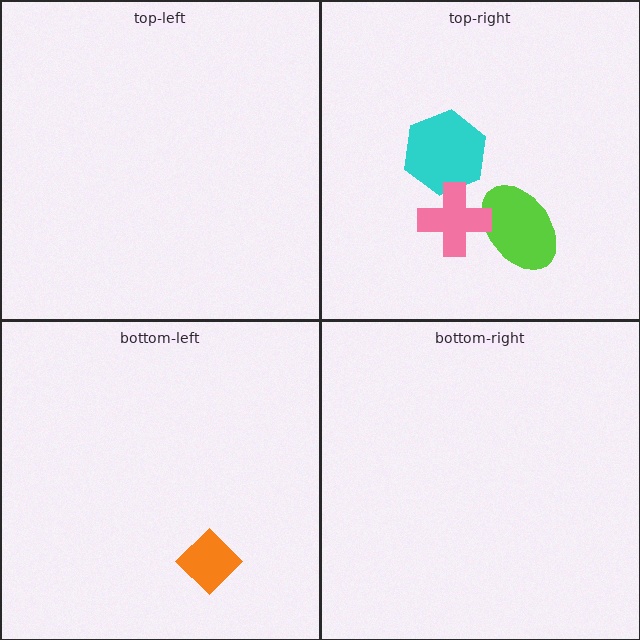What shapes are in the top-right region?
The cyan hexagon, the lime ellipse, the pink cross.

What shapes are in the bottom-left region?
The orange diamond.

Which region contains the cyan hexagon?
The top-right region.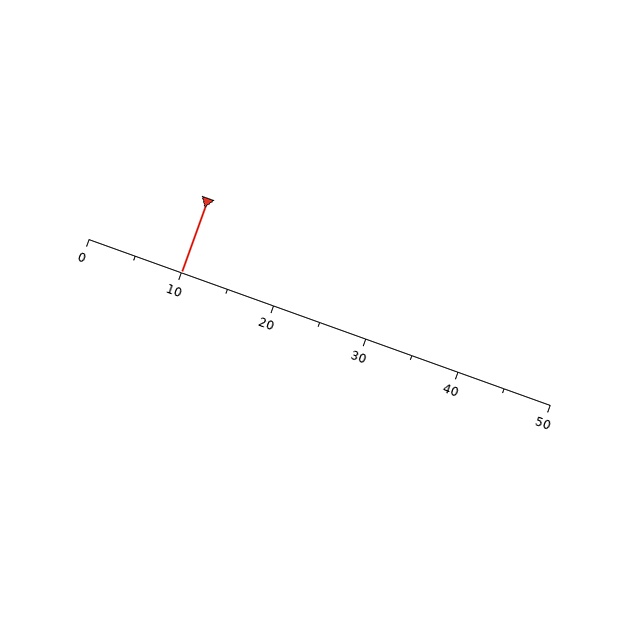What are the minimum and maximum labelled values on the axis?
The axis runs from 0 to 50.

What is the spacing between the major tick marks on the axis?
The major ticks are spaced 10 apart.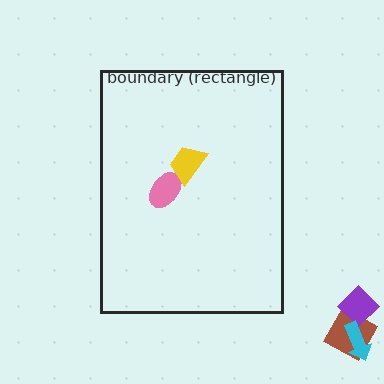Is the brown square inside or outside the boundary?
Outside.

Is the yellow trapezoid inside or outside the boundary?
Inside.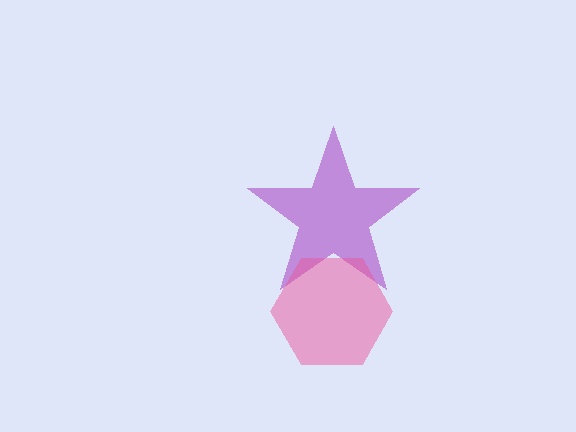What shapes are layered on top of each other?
The layered shapes are: a purple star, a pink hexagon.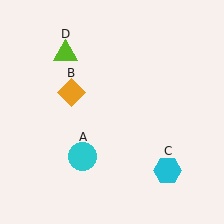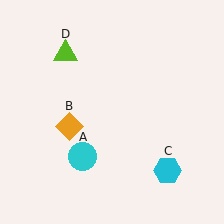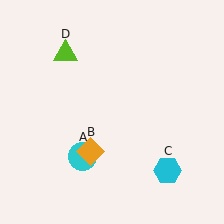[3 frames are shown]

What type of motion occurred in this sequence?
The orange diamond (object B) rotated counterclockwise around the center of the scene.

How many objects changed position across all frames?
1 object changed position: orange diamond (object B).